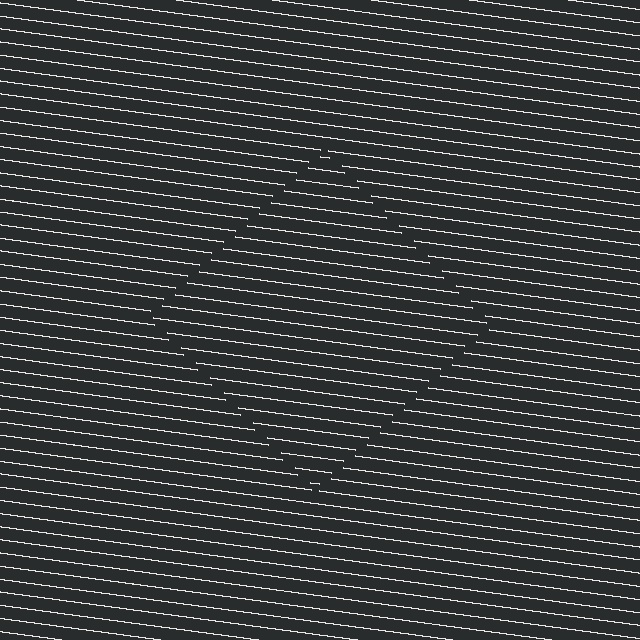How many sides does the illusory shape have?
4 sides — the line-ends trace a square.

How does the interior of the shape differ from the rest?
The interior of the shape contains the same grating, shifted by half a period — the contour is defined by the phase discontinuity where line-ends from the inner and outer gratings abut.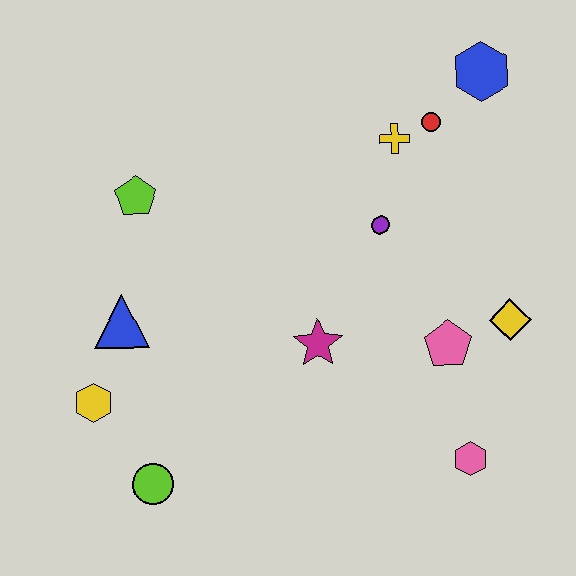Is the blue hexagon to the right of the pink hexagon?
Yes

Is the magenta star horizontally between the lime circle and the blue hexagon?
Yes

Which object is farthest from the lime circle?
The blue hexagon is farthest from the lime circle.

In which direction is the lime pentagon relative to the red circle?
The lime pentagon is to the left of the red circle.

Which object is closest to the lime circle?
The yellow hexagon is closest to the lime circle.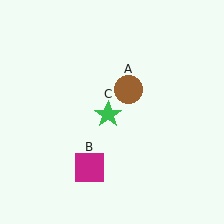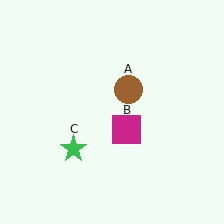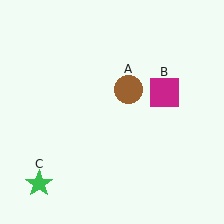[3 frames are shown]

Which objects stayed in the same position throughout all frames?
Brown circle (object A) remained stationary.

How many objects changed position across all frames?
2 objects changed position: magenta square (object B), green star (object C).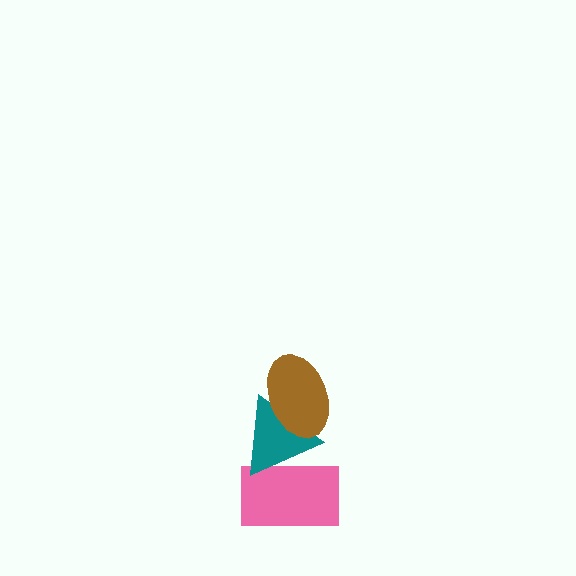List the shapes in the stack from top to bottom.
From top to bottom: the brown ellipse, the teal triangle, the pink rectangle.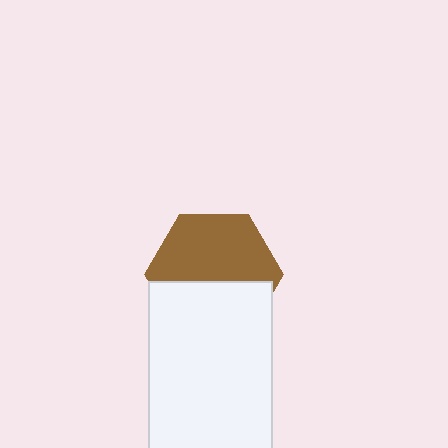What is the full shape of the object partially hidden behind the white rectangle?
The partially hidden object is a brown hexagon.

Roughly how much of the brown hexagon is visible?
About half of it is visible (roughly 58%).